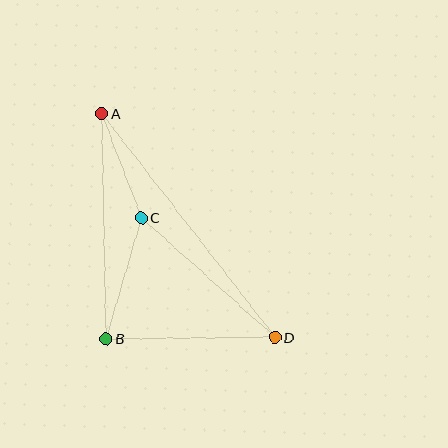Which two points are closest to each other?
Points A and C are closest to each other.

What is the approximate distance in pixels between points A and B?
The distance between A and B is approximately 225 pixels.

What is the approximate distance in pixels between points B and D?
The distance between B and D is approximately 169 pixels.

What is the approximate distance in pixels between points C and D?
The distance between C and D is approximately 179 pixels.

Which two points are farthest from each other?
Points A and D are farthest from each other.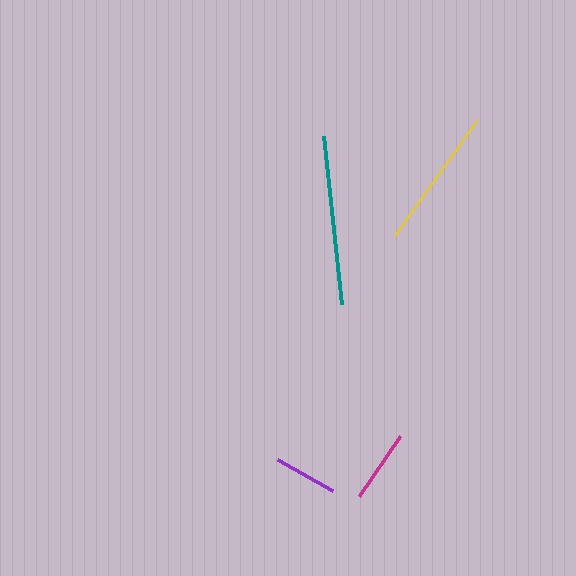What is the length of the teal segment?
The teal segment is approximately 169 pixels long.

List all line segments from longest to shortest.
From longest to shortest: teal, yellow, magenta, purple.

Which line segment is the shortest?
The purple line is the shortest at approximately 63 pixels.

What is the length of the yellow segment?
The yellow segment is approximately 141 pixels long.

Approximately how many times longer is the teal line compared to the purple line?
The teal line is approximately 2.7 times the length of the purple line.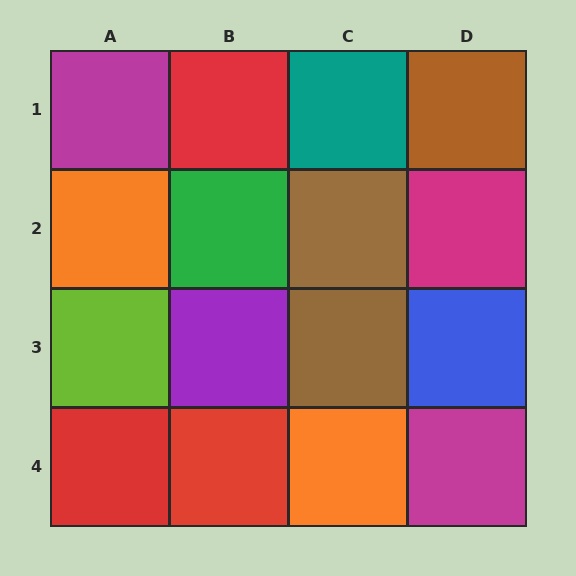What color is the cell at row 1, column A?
Magenta.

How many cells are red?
3 cells are red.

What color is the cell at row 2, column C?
Brown.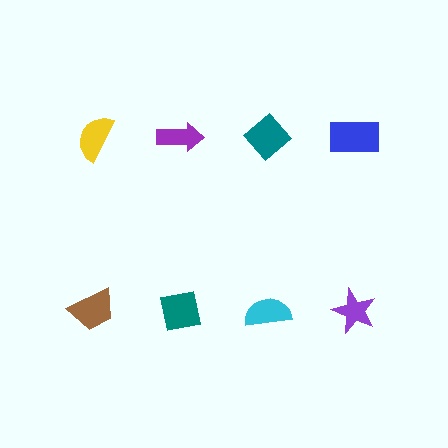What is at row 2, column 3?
A cyan semicircle.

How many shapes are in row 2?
4 shapes.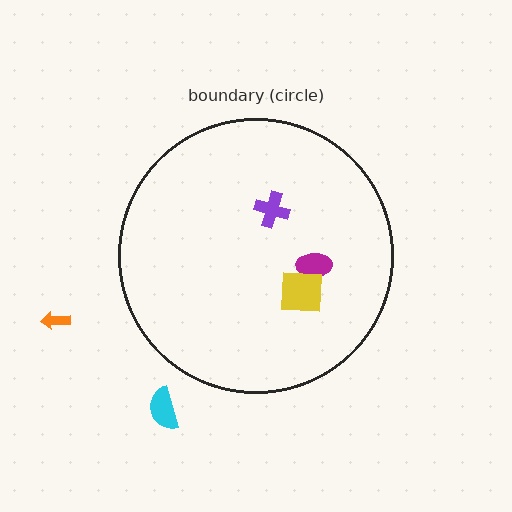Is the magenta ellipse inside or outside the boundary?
Inside.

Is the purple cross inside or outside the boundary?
Inside.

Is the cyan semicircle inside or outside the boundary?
Outside.